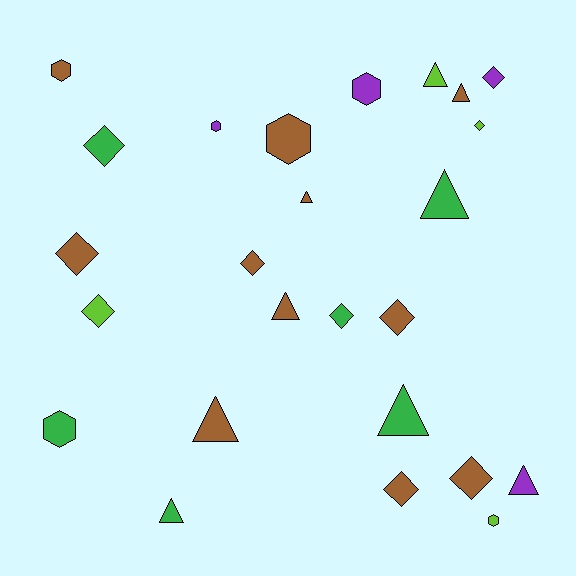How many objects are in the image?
There are 25 objects.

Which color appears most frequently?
Brown, with 11 objects.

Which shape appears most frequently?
Diamond, with 10 objects.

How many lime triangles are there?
There is 1 lime triangle.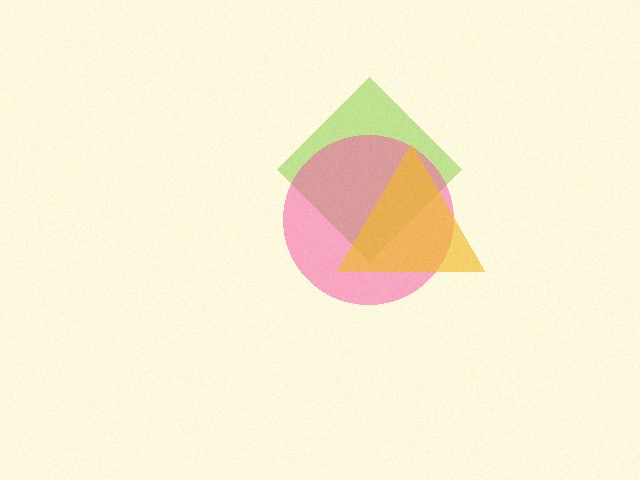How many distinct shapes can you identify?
There are 3 distinct shapes: a lime diamond, a pink circle, a yellow triangle.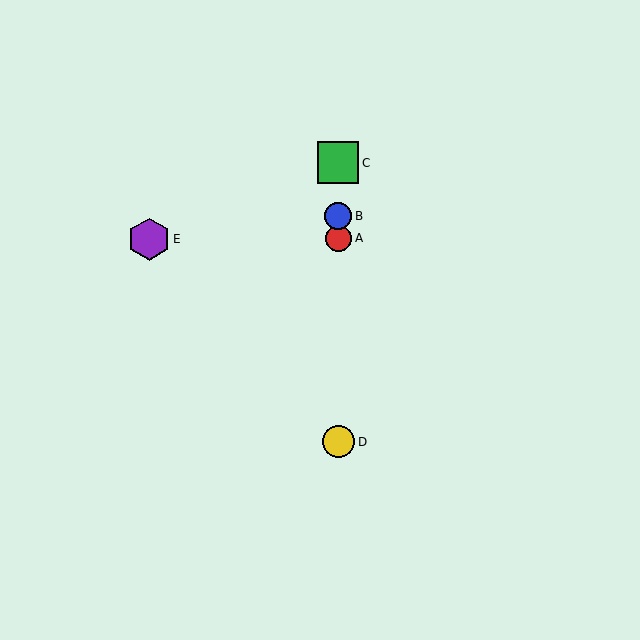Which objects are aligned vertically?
Objects A, B, C, D are aligned vertically.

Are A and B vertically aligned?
Yes, both are at x≈338.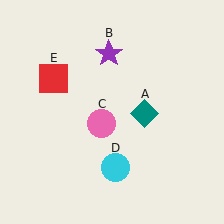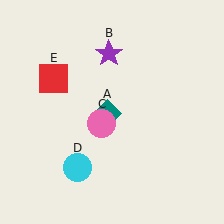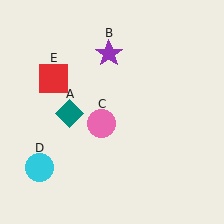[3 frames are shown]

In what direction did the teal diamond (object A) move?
The teal diamond (object A) moved left.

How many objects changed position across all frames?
2 objects changed position: teal diamond (object A), cyan circle (object D).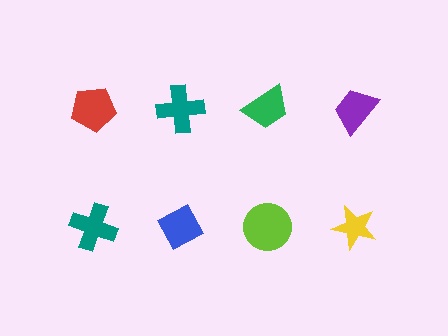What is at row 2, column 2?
A blue diamond.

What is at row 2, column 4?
A yellow star.